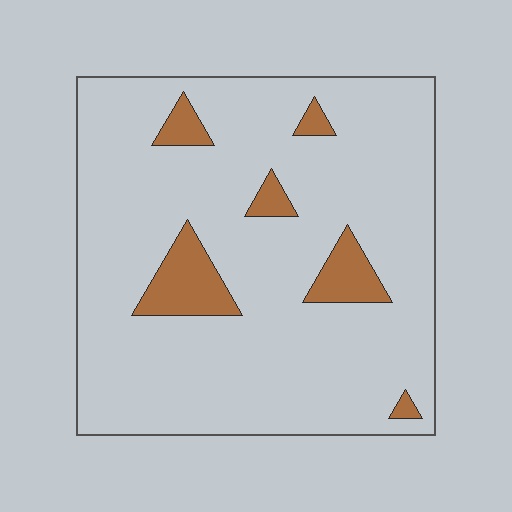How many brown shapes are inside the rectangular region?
6.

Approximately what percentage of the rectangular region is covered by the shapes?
Approximately 10%.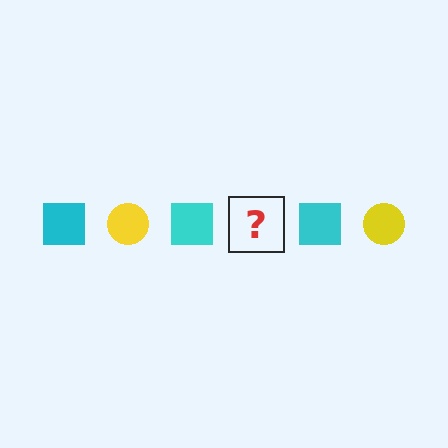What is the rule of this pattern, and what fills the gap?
The rule is that the pattern alternates between cyan square and yellow circle. The gap should be filled with a yellow circle.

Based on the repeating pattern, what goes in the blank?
The blank should be a yellow circle.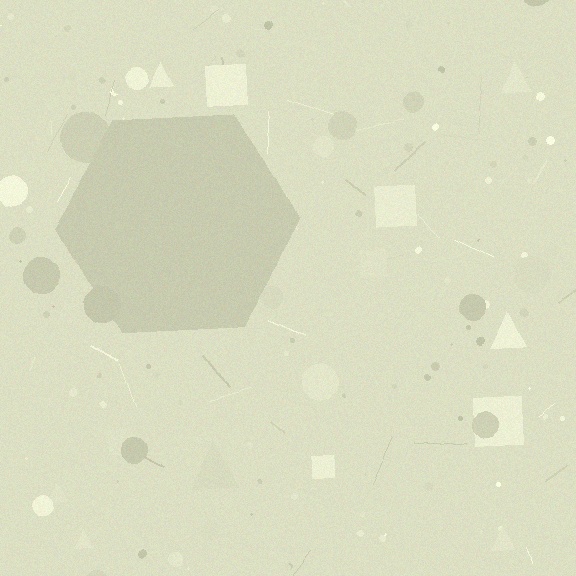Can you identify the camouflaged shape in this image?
The camouflaged shape is a hexagon.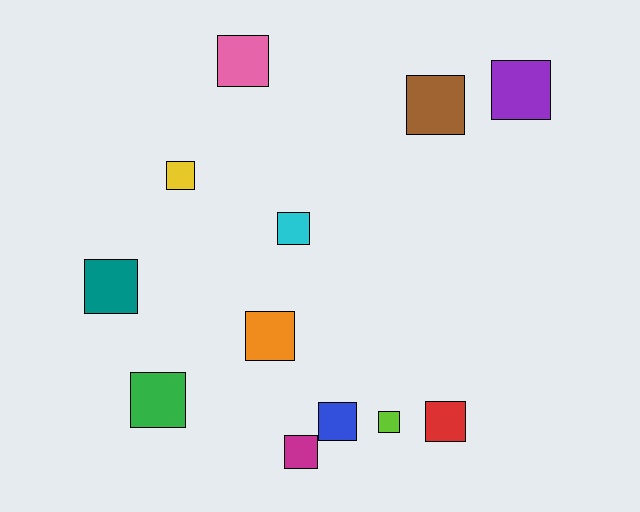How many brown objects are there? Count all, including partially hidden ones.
There is 1 brown object.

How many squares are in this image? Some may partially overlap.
There are 12 squares.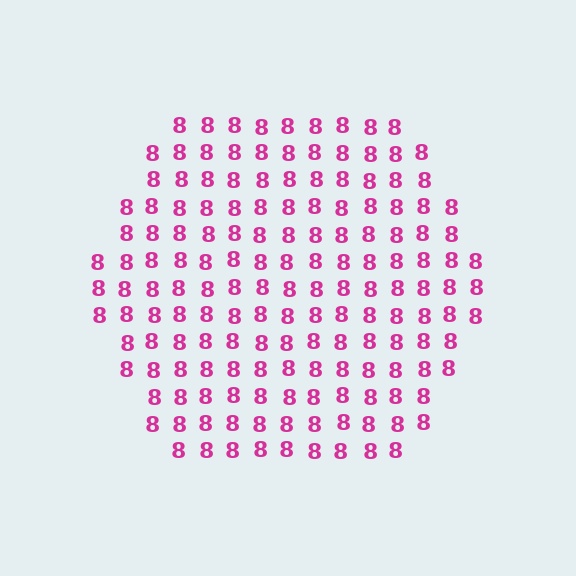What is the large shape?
The large shape is a hexagon.